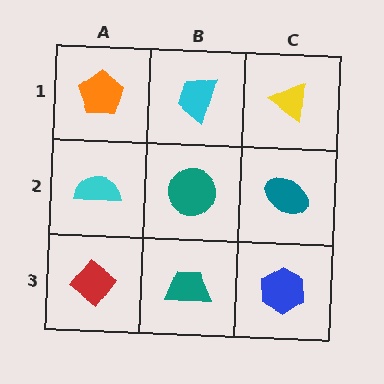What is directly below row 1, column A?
A cyan semicircle.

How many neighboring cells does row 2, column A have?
3.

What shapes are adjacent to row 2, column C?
A yellow triangle (row 1, column C), a blue hexagon (row 3, column C), a teal circle (row 2, column B).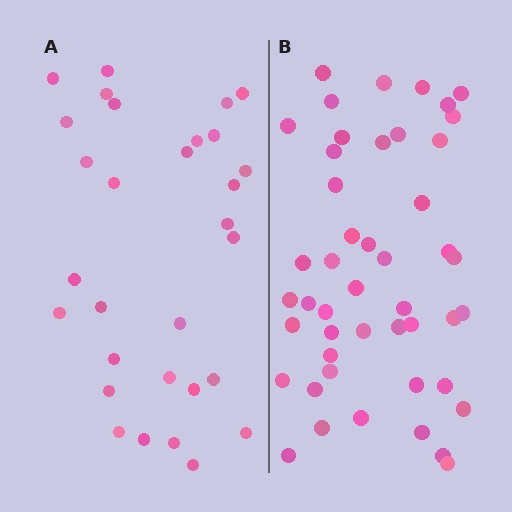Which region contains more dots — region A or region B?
Region B (the right region) has more dots.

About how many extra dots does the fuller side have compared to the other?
Region B has approximately 15 more dots than region A.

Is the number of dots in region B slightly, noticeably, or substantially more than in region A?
Region B has substantially more. The ratio is roughly 1.6 to 1.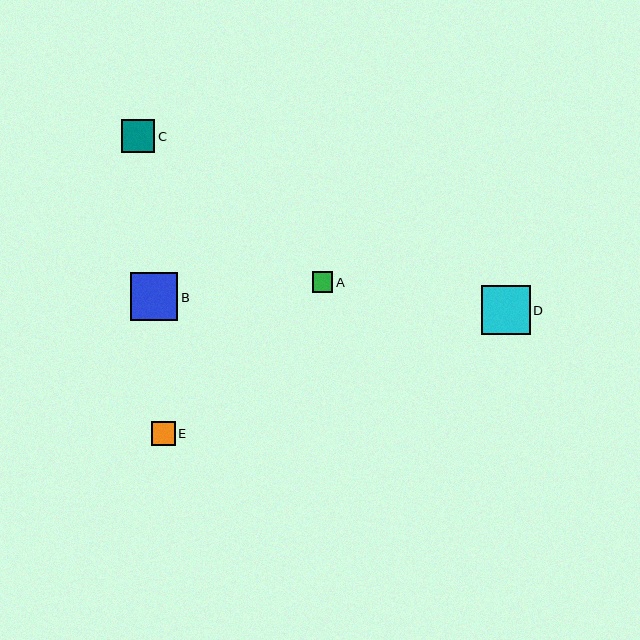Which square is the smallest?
Square A is the smallest with a size of approximately 20 pixels.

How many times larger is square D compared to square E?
Square D is approximately 2.1 times the size of square E.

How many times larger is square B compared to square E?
Square B is approximately 2.0 times the size of square E.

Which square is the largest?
Square D is the largest with a size of approximately 49 pixels.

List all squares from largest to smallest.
From largest to smallest: D, B, C, E, A.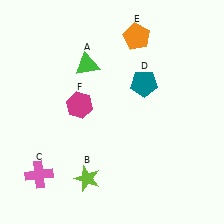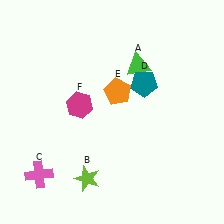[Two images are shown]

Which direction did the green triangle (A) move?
The green triangle (A) moved right.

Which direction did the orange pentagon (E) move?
The orange pentagon (E) moved down.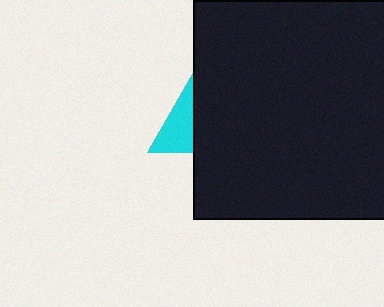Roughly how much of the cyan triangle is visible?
A small part of it is visible (roughly 32%).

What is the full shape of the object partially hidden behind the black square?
The partially hidden object is a cyan triangle.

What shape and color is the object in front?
The object in front is a black square.